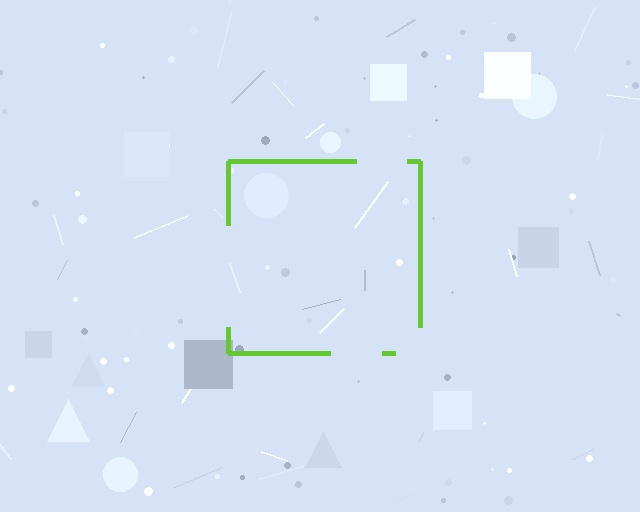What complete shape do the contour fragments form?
The contour fragments form a square.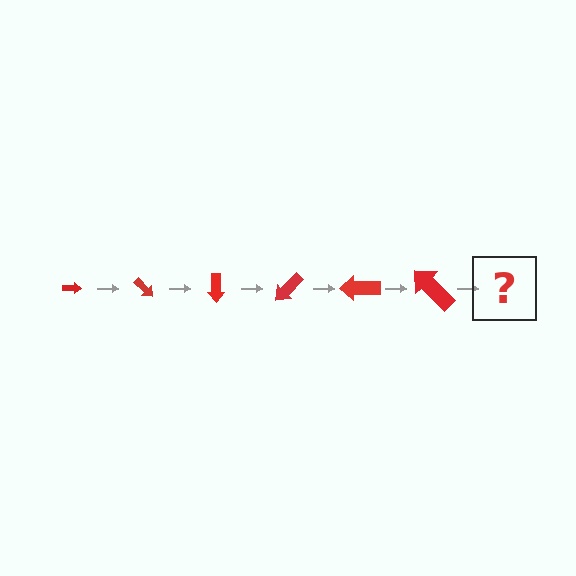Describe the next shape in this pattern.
It should be an arrow, larger than the previous one and rotated 270 degrees from the start.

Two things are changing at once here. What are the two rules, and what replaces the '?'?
The two rules are that the arrow grows larger each step and it rotates 45 degrees each step. The '?' should be an arrow, larger than the previous one and rotated 270 degrees from the start.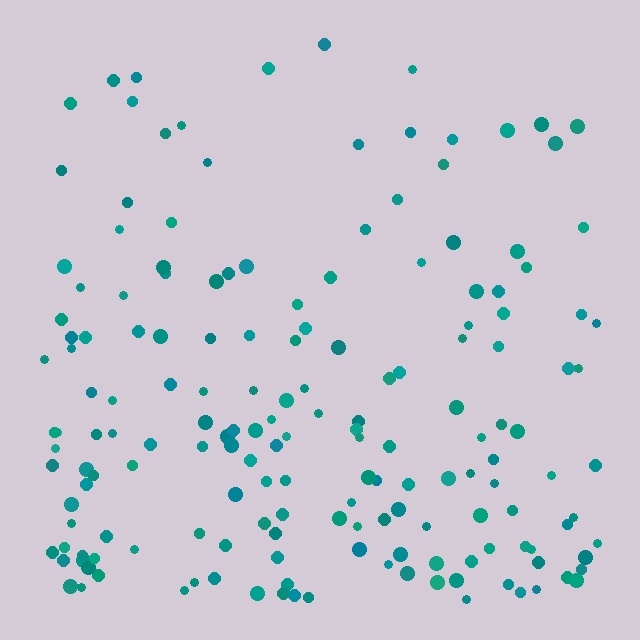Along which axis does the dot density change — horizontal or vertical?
Vertical.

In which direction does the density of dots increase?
From top to bottom, with the bottom side densest.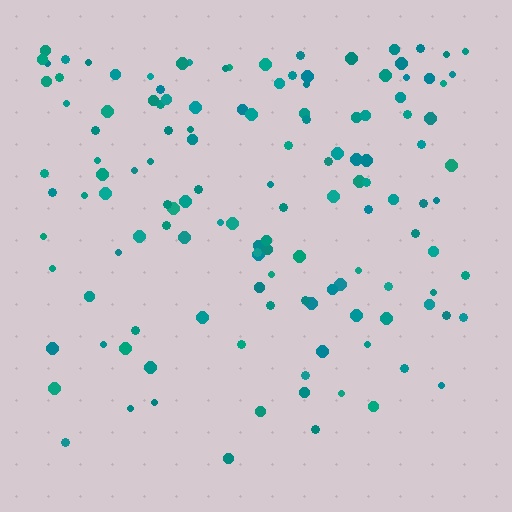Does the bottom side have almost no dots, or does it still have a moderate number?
Still a moderate number, just noticeably fewer than the top.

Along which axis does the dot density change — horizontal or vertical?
Vertical.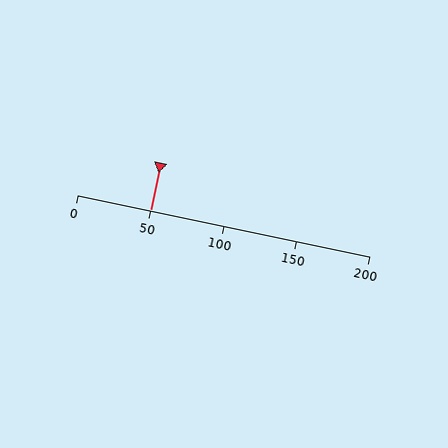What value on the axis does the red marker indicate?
The marker indicates approximately 50.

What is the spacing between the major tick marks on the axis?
The major ticks are spaced 50 apart.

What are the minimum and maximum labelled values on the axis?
The axis runs from 0 to 200.